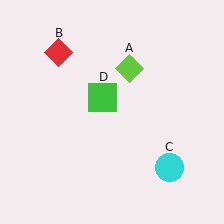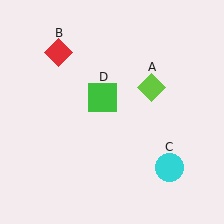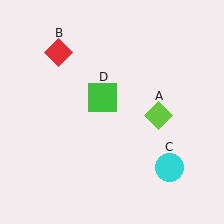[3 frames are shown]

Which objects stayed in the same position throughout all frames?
Red diamond (object B) and cyan circle (object C) and green square (object D) remained stationary.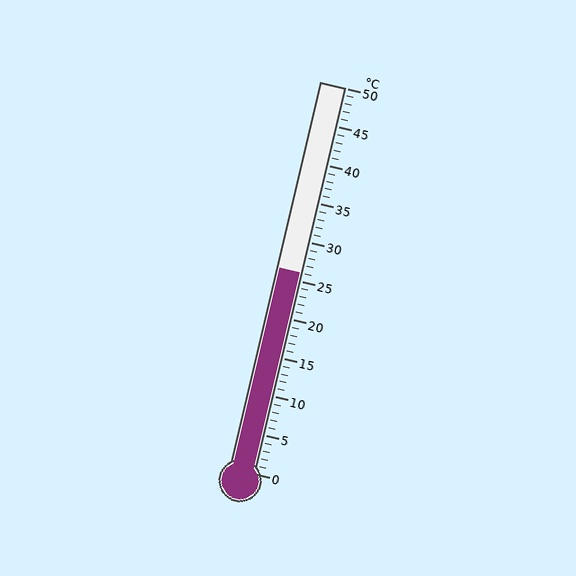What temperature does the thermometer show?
The thermometer shows approximately 26°C.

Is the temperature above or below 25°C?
The temperature is above 25°C.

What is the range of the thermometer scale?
The thermometer scale ranges from 0°C to 50°C.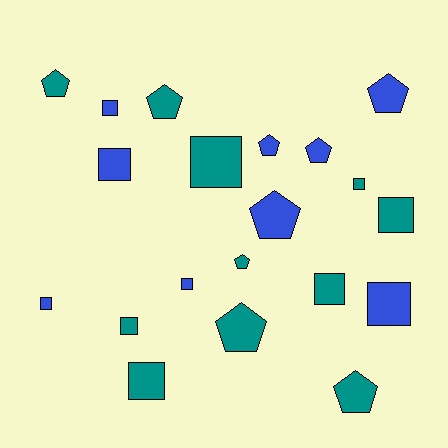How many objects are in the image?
There are 20 objects.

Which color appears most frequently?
Teal, with 11 objects.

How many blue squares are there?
There are 5 blue squares.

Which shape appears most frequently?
Square, with 11 objects.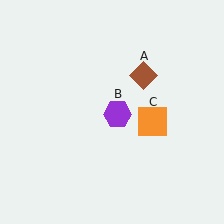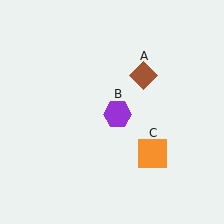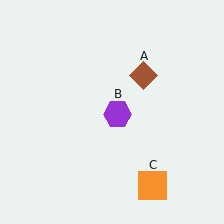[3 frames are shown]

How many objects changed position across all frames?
1 object changed position: orange square (object C).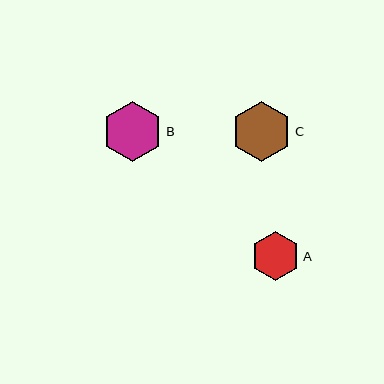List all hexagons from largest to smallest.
From largest to smallest: C, B, A.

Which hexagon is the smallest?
Hexagon A is the smallest with a size of approximately 49 pixels.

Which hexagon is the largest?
Hexagon C is the largest with a size of approximately 61 pixels.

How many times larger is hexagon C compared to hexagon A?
Hexagon C is approximately 1.2 times the size of hexagon A.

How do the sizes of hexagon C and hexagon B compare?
Hexagon C and hexagon B are approximately the same size.